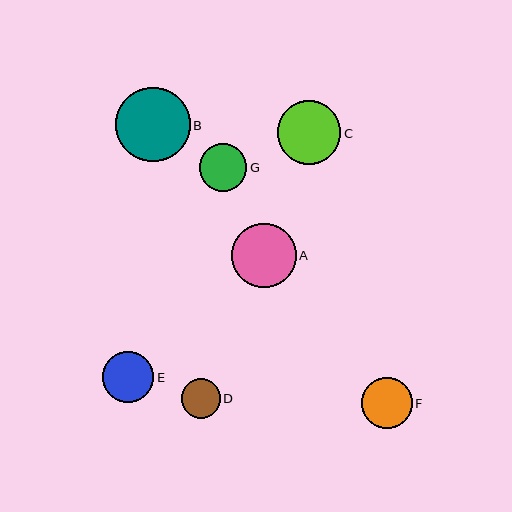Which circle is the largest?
Circle B is the largest with a size of approximately 74 pixels.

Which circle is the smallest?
Circle D is the smallest with a size of approximately 39 pixels.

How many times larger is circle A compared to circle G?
Circle A is approximately 1.4 times the size of circle G.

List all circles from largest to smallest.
From largest to smallest: B, A, C, E, F, G, D.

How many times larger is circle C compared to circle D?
Circle C is approximately 1.6 times the size of circle D.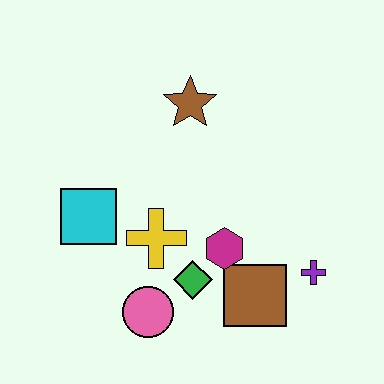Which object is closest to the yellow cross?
The green diamond is closest to the yellow cross.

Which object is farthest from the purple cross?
The cyan square is farthest from the purple cross.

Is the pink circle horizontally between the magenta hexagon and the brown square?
No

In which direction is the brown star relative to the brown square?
The brown star is above the brown square.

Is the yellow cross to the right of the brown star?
No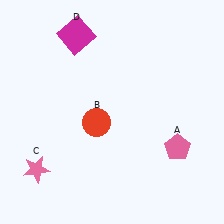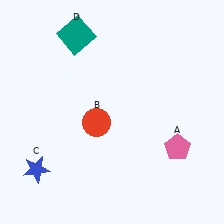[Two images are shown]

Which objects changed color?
C changed from pink to blue. D changed from magenta to teal.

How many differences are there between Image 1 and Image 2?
There are 2 differences between the two images.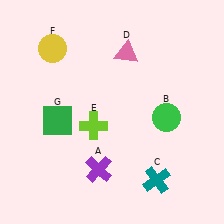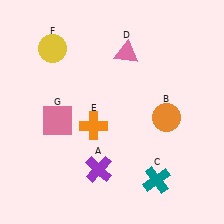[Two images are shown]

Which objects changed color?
B changed from green to orange. E changed from lime to orange. G changed from green to pink.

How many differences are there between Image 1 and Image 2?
There are 3 differences between the two images.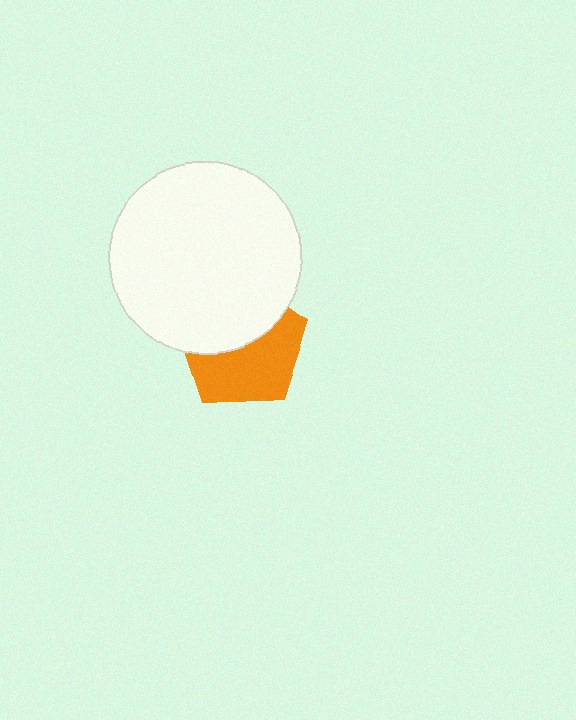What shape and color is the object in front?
The object in front is a white circle.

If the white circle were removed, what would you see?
You would see the complete orange pentagon.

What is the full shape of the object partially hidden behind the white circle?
The partially hidden object is an orange pentagon.